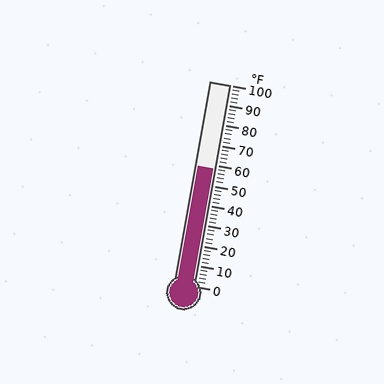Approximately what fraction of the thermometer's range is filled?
The thermometer is filled to approximately 60% of its range.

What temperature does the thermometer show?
The thermometer shows approximately 58°F.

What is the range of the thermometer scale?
The thermometer scale ranges from 0°F to 100°F.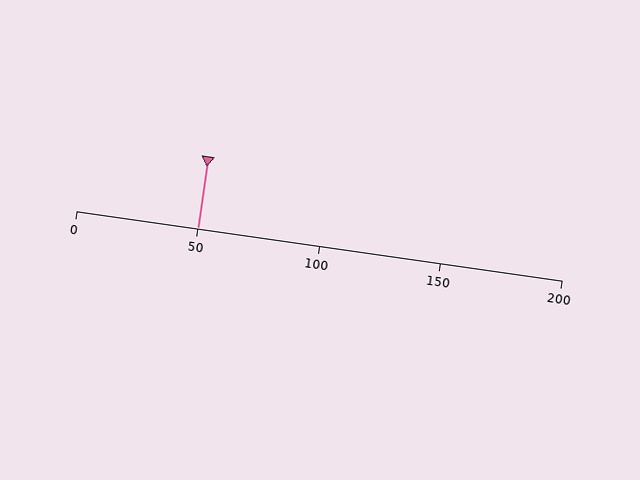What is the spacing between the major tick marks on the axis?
The major ticks are spaced 50 apart.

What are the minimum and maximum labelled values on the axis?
The axis runs from 0 to 200.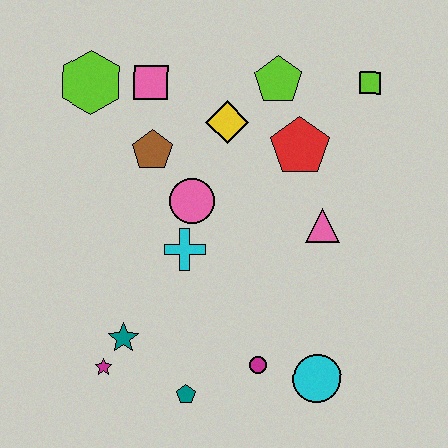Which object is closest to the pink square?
The lime hexagon is closest to the pink square.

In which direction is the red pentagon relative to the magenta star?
The red pentagon is above the magenta star.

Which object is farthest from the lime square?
The magenta star is farthest from the lime square.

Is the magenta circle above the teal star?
No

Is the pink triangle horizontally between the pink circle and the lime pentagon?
No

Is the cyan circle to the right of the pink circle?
Yes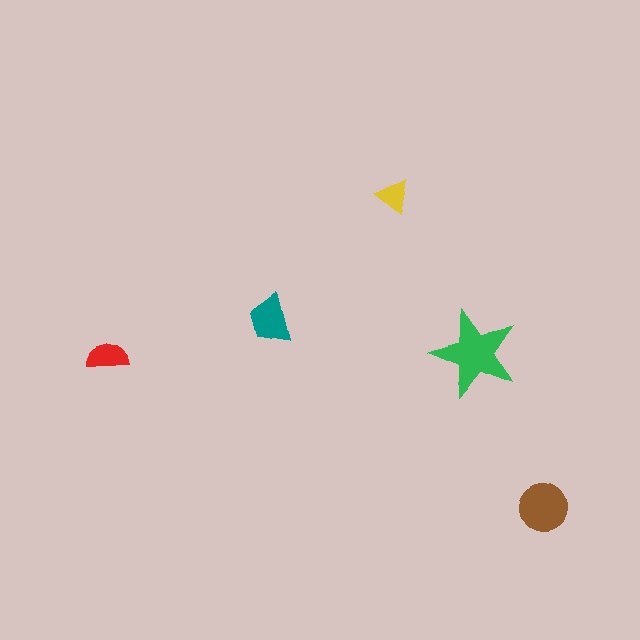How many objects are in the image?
There are 5 objects in the image.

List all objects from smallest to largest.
The yellow triangle, the red semicircle, the teal trapezoid, the brown circle, the green star.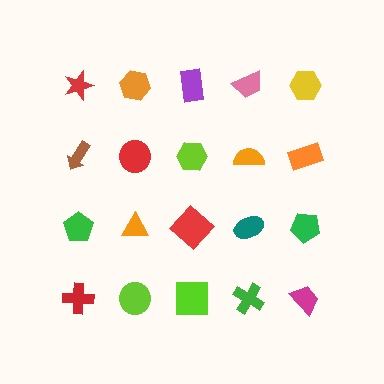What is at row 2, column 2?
A red circle.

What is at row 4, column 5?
A magenta trapezoid.